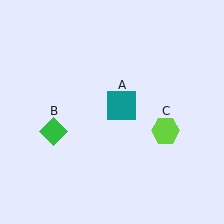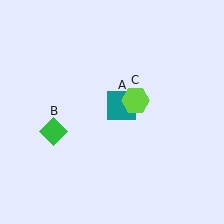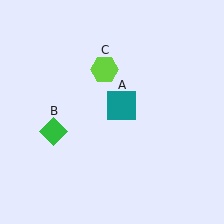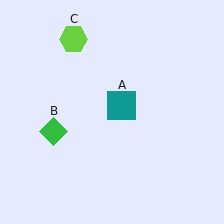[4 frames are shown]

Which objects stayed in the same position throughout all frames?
Teal square (object A) and green diamond (object B) remained stationary.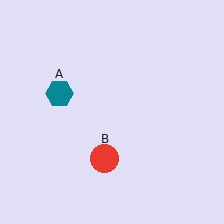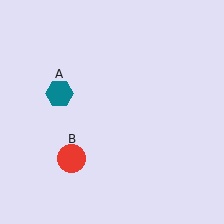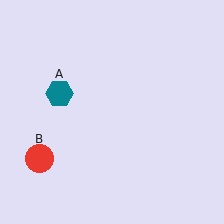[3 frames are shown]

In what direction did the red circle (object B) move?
The red circle (object B) moved left.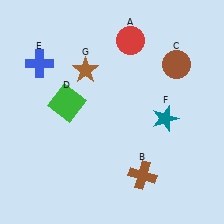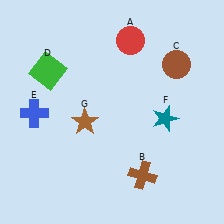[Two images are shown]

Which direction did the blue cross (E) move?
The blue cross (E) moved down.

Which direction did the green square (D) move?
The green square (D) moved up.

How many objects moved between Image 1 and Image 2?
3 objects moved between the two images.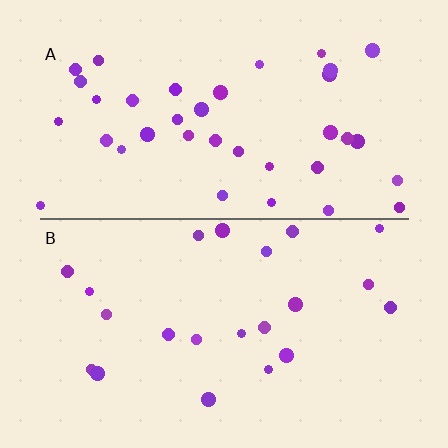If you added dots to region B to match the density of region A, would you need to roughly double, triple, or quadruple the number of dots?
Approximately double.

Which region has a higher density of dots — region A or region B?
A (the top).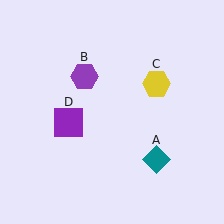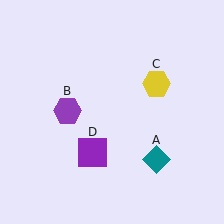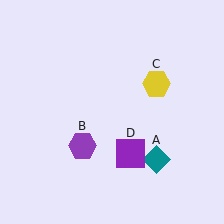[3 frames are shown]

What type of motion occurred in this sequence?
The purple hexagon (object B), purple square (object D) rotated counterclockwise around the center of the scene.